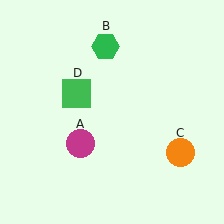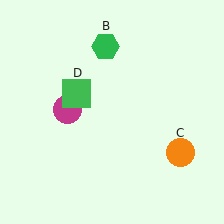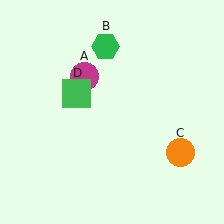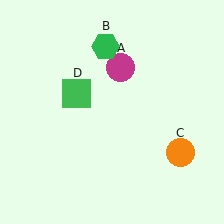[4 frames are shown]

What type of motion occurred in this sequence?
The magenta circle (object A) rotated clockwise around the center of the scene.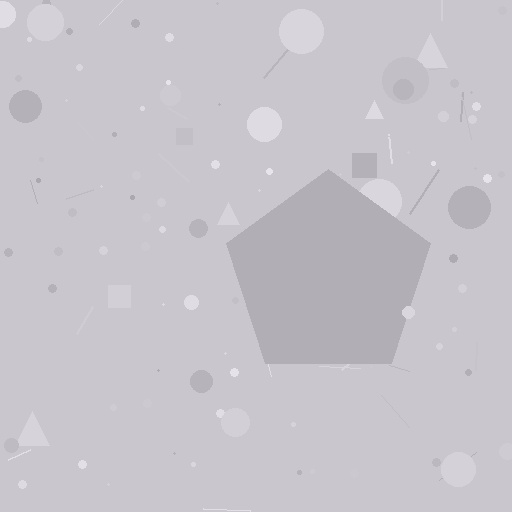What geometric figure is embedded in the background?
A pentagon is embedded in the background.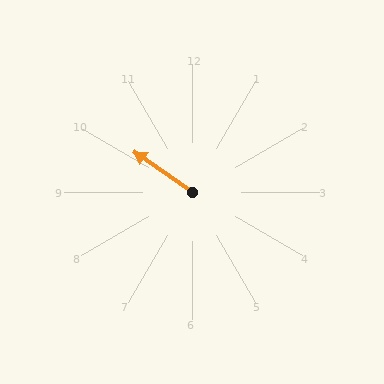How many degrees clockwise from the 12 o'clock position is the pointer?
Approximately 305 degrees.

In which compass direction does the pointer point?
Northwest.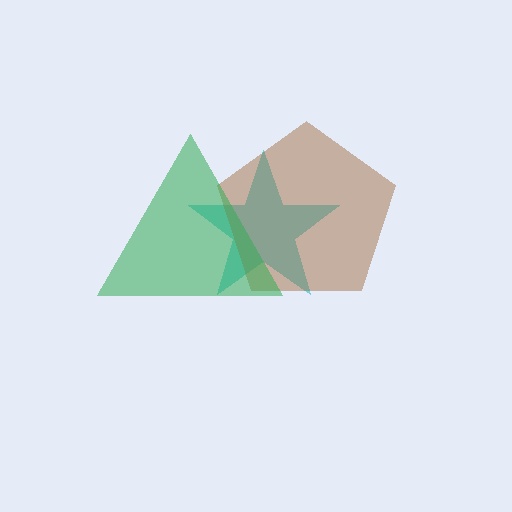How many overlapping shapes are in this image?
There are 3 overlapping shapes in the image.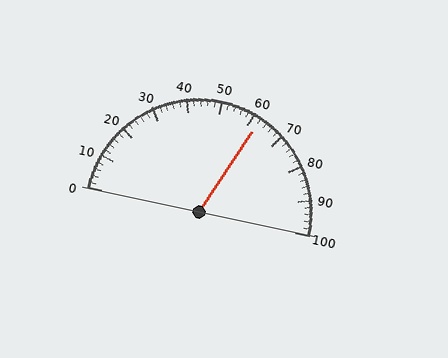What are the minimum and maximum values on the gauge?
The gauge ranges from 0 to 100.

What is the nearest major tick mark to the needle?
The nearest major tick mark is 60.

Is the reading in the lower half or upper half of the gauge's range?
The reading is in the upper half of the range (0 to 100).